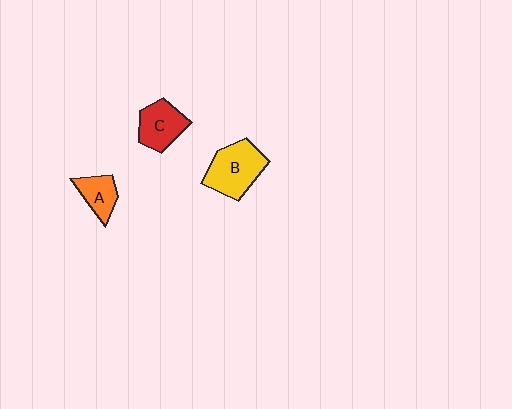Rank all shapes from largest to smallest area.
From largest to smallest: B (yellow), C (red), A (orange).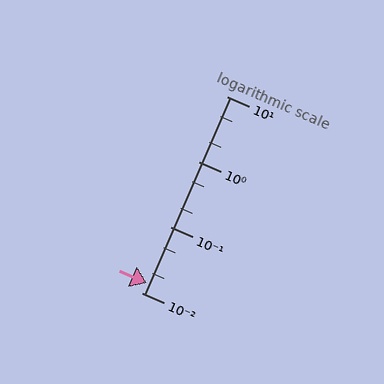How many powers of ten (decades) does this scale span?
The scale spans 3 decades, from 0.01 to 10.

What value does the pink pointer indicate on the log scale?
The pointer indicates approximately 0.014.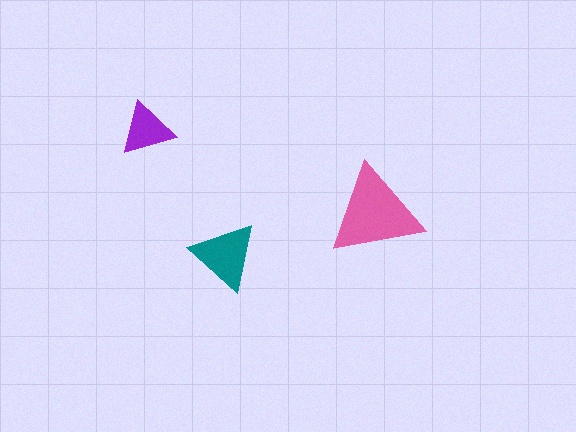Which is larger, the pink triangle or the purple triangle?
The pink one.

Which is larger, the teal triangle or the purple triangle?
The teal one.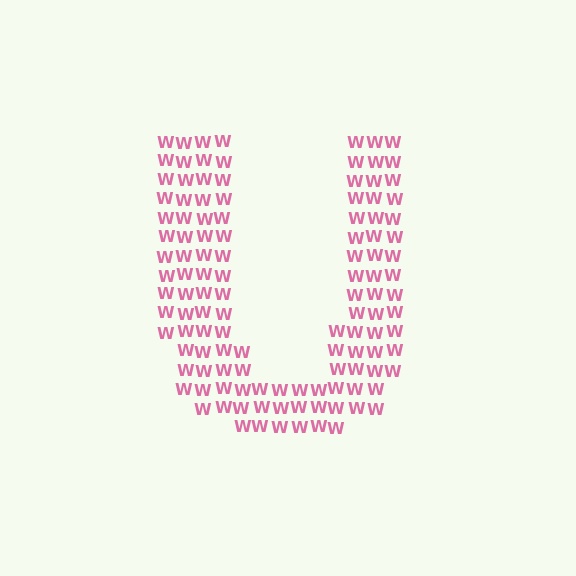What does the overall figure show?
The overall figure shows the letter U.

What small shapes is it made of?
It is made of small letter W's.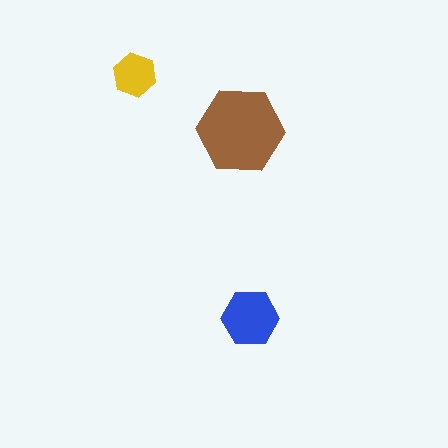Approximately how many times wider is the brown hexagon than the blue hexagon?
About 1.5 times wider.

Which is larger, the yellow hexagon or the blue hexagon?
The blue one.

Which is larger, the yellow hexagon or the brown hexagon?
The brown one.